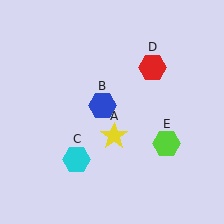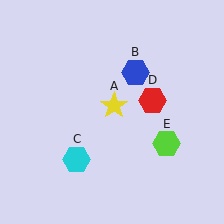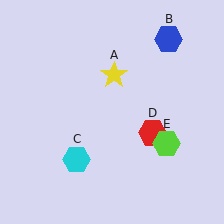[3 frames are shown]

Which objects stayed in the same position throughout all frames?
Cyan hexagon (object C) and lime hexagon (object E) remained stationary.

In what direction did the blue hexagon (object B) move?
The blue hexagon (object B) moved up and to the right.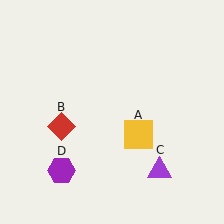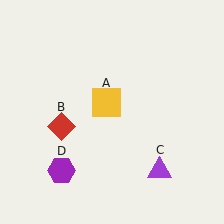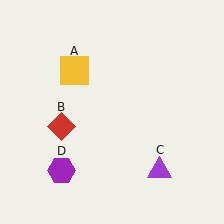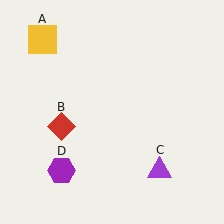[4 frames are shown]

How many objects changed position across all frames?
1 object changed position: yellow square (object A).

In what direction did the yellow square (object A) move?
The yellow square (object A) moved up and to the left.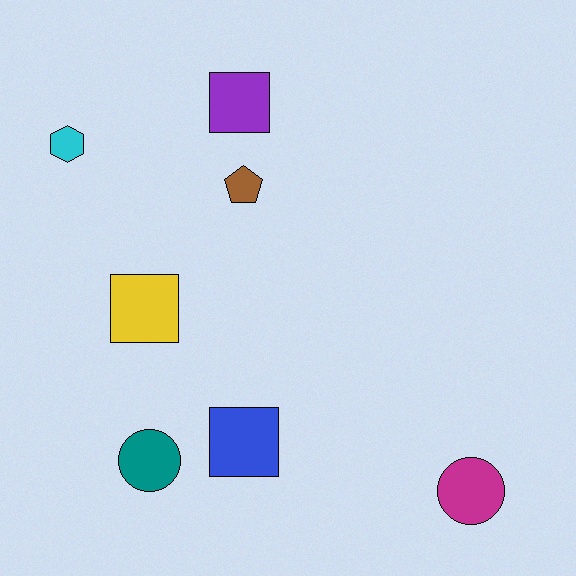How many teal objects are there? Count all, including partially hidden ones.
There is 1 teal object.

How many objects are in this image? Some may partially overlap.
There are 7 objects.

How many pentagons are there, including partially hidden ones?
There is 1 pentagon.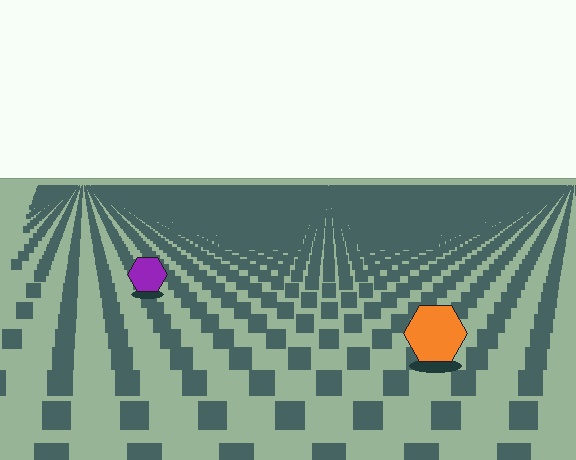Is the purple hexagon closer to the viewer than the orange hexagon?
No. The orange hexagon is closer — you can tell from the texture gradient: the ground texture is coarser near it.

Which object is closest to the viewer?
The orange hexagon is closest. The texture marks near it are larger and more spread out.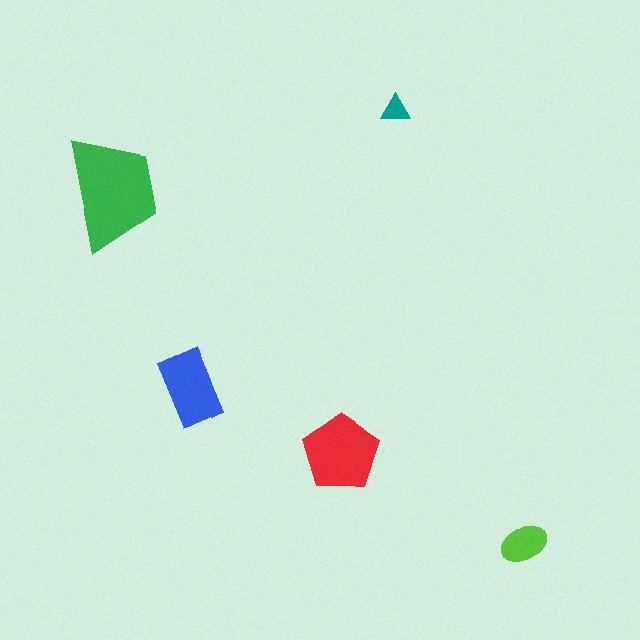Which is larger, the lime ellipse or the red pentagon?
The red pentagon.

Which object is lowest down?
The lime ellipse is bottommost.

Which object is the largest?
The green trapezoid.